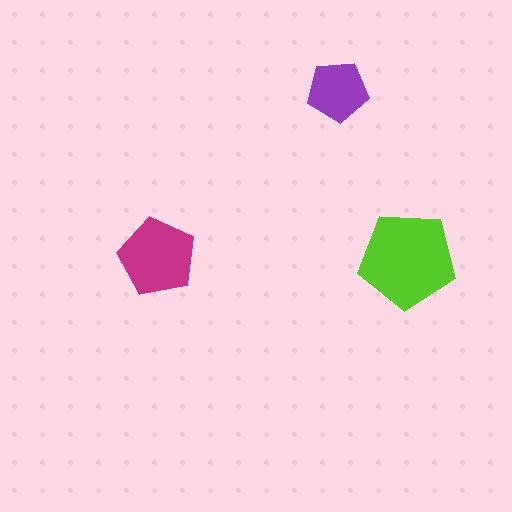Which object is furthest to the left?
The magenta pentagon is leftmost.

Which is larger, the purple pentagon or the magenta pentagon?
The magenta one.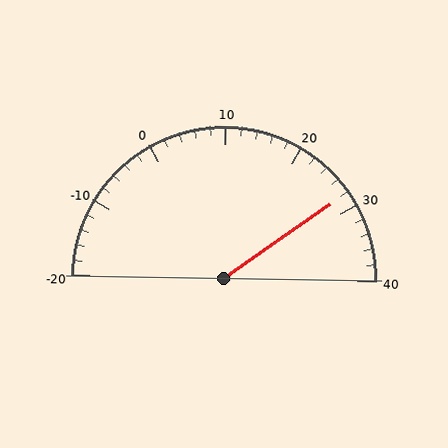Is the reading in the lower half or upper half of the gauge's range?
The reading is in the upper half of the range (-20 to 40).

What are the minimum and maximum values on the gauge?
The gauge ranges from -20 to 40.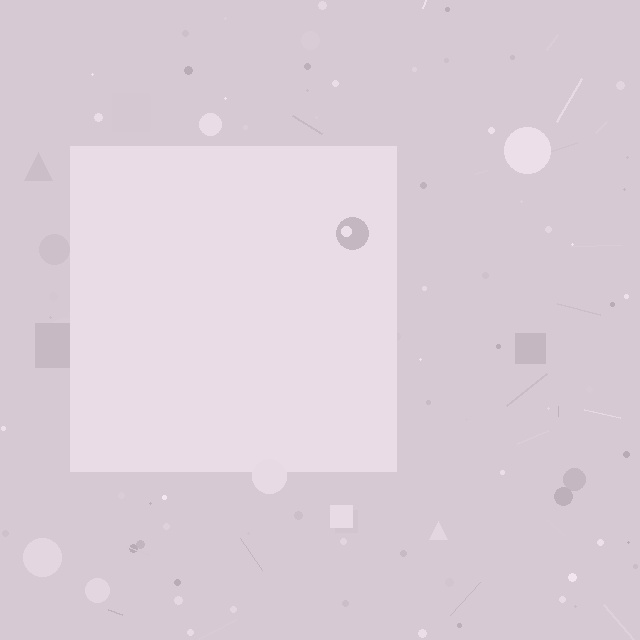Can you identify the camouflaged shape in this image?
The camouflaged shape is a square.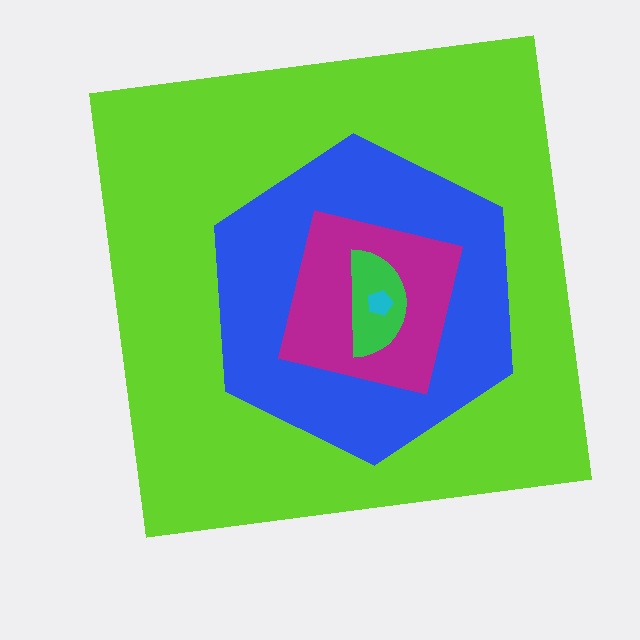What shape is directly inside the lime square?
The blue hexagon.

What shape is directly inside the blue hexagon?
The magenta square.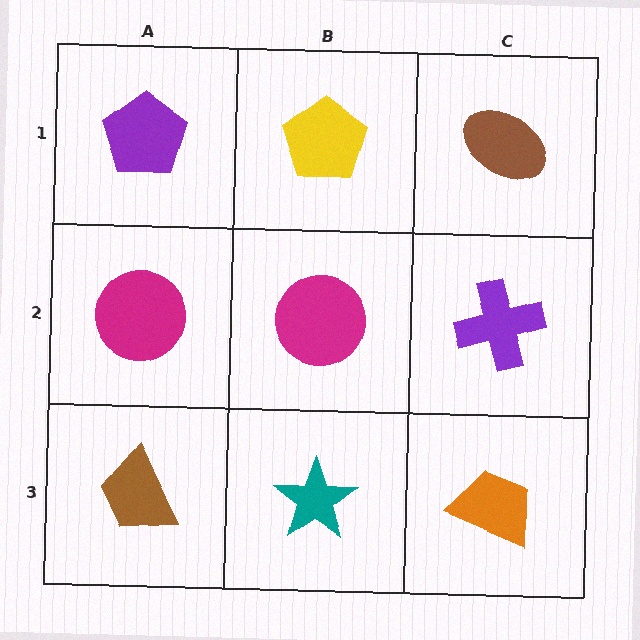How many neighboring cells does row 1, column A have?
2.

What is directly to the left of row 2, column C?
A magenta circle.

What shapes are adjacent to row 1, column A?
A magenta circle (row 2, column A), a yellow pentagon (row 1, column B).